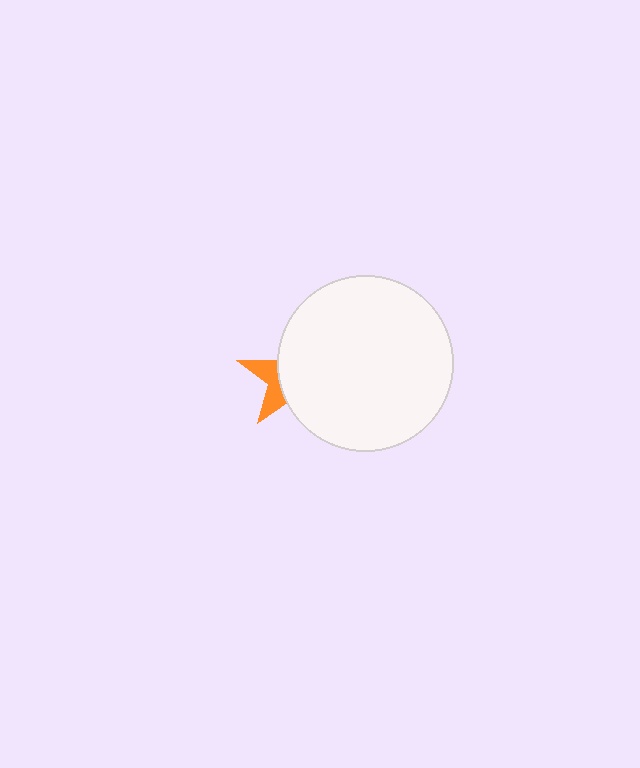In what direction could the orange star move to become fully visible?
The orange star could move left. That would shift it out from behind the white circle entirely.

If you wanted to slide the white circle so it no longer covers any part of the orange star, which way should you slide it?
Slide it right — that is the most direct way to separate the two shapes.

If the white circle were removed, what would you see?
You would see the complete orange star.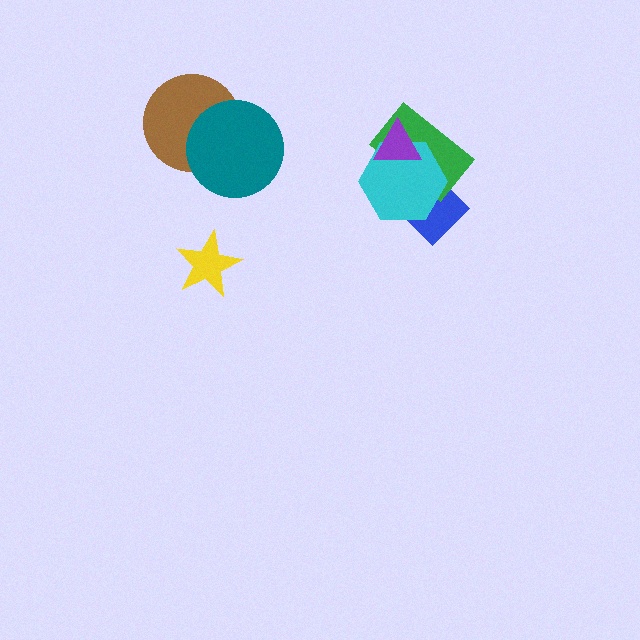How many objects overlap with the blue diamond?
2 objects overlap with the blue diamond.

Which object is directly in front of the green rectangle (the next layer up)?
The cyan hexagon is directly in front of the green rectangle.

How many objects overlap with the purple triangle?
2 objects overlap with the purple triangle.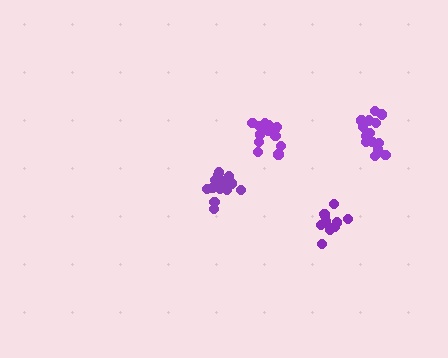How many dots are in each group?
Group 1: 14 dots, Group 2: 11 dots, Group 3: 16 dots, Group 4: 17 dots (58 total).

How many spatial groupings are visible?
There are 4 spatial groupings.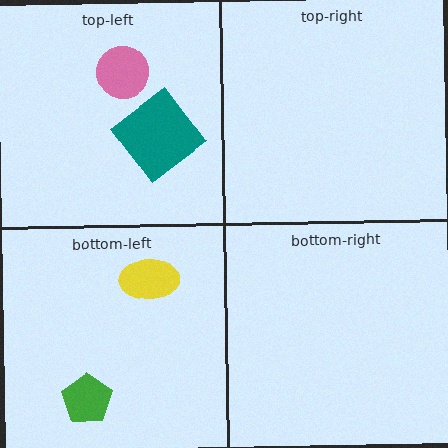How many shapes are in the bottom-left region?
2.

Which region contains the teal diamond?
The top-left region.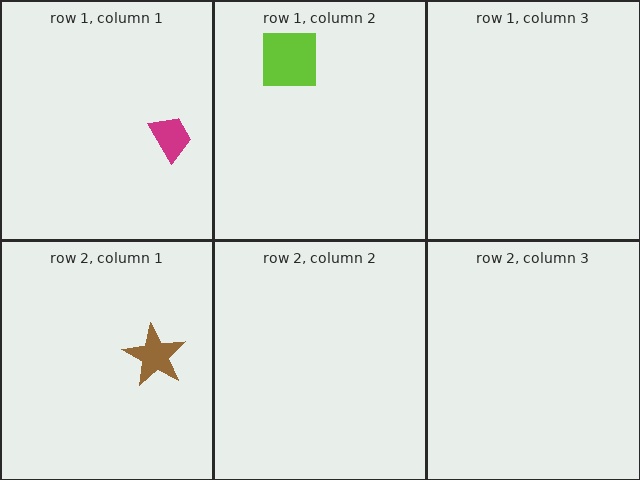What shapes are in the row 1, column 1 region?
The magenta trapezoid.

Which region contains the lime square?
The row 1, column 2 region.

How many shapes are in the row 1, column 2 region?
1.